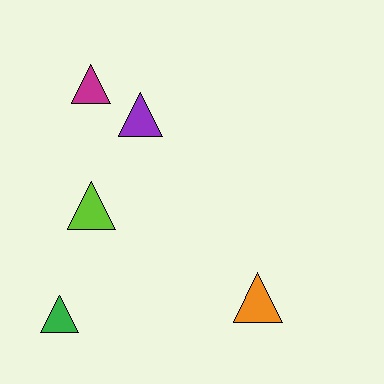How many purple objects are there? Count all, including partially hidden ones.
There is 1 purple object.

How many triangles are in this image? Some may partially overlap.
There are 5 triangles.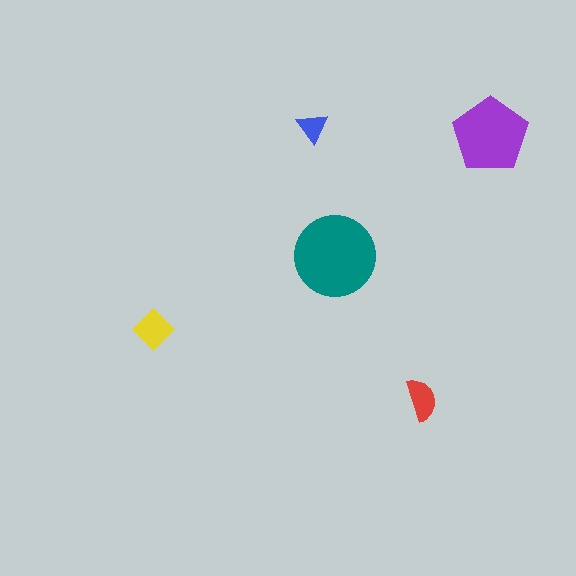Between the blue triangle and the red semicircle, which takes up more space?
The red semicircle.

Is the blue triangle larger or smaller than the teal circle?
Smaller.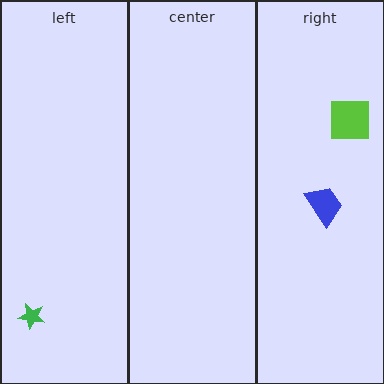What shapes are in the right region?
The lime square, the blue trapezoid.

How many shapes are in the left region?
1.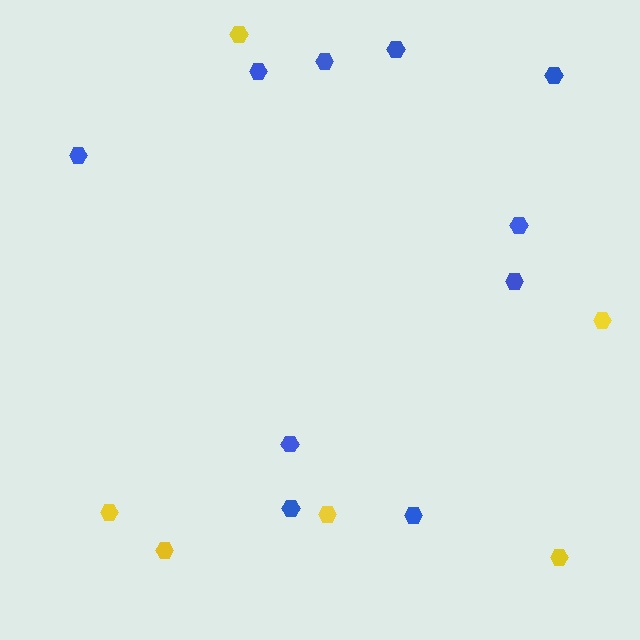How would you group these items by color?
There are 2 groups: one group of blue hexagons (10) and one group of yellow hexagons (6).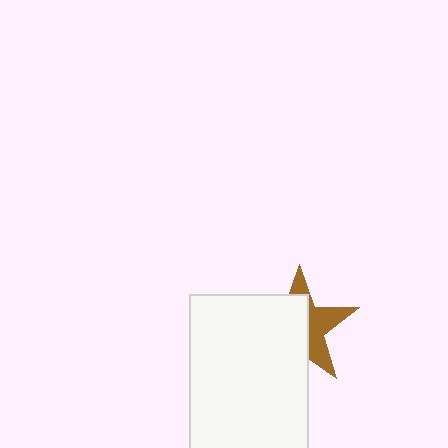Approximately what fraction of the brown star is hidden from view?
Roughly 60% of the brown star is hidden behind the white rectangle.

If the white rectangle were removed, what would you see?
You would see the complete brown star.